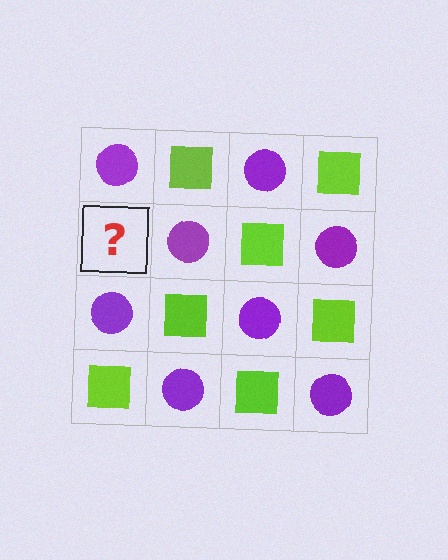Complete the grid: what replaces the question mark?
The question mark should be replaced with a lime square.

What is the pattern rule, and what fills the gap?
The rule is that it alternates purple circle and lime square in a checkerboard pattern. The gap should be filled with a lime square.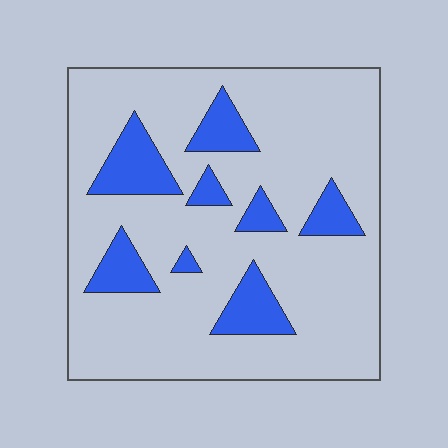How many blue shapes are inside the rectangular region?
8.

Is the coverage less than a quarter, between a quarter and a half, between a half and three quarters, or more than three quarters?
Less than a quarter.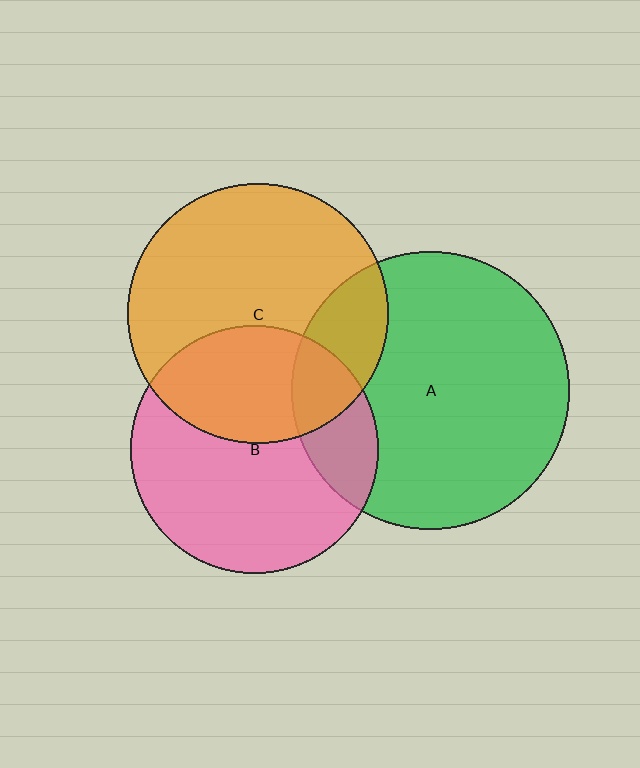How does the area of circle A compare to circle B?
Approximately 1.3 times.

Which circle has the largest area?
Circle A (green).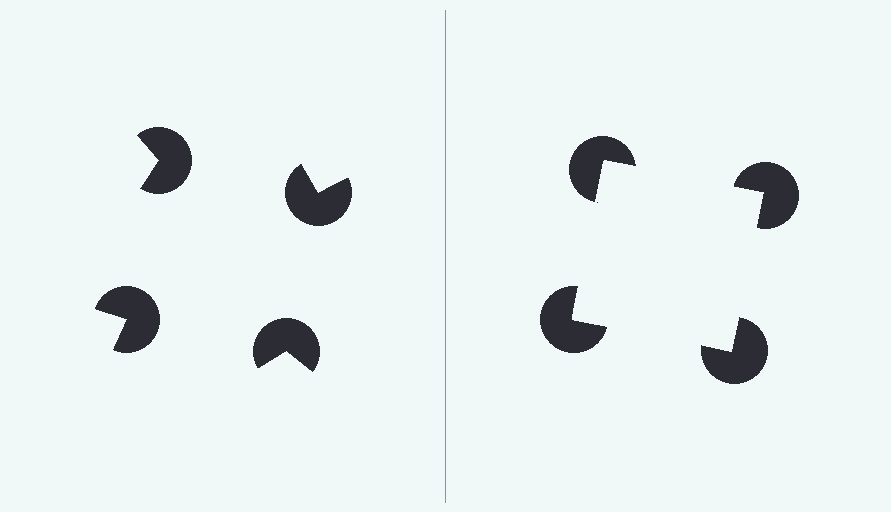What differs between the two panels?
The pac-man discs are positioned identically on both sides; only the wedge orientations differ. On the right they align to a square; on the left they are misaligned.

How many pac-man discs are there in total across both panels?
8 — 4 on each side.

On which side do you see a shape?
An illusory square appears on the right side. On the left side the wedge cuts are rotated, so no coherent shape forms.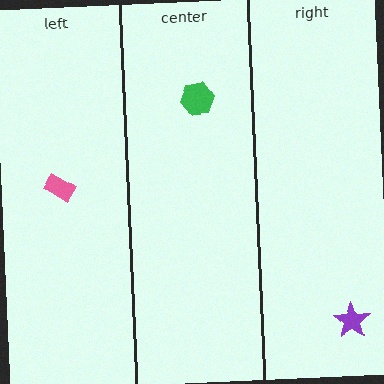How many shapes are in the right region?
1.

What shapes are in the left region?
The pink rectangle.